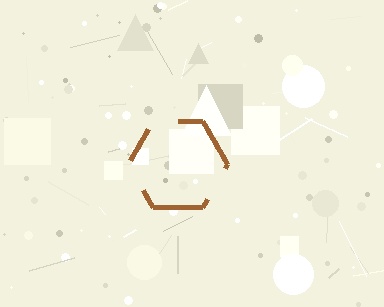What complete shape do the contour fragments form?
The contour fragments form a hexagon.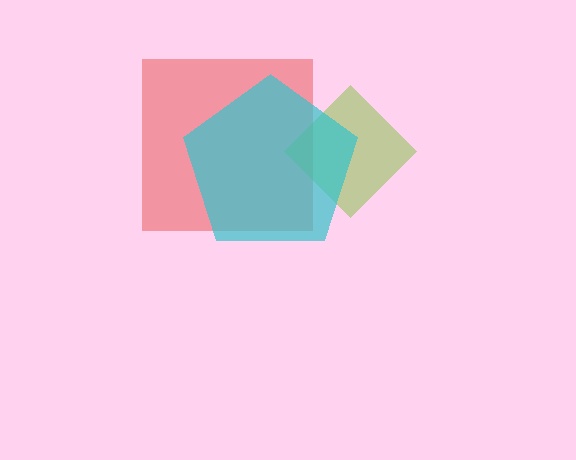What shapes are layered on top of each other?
The layered shapes are: a red square, a lime diamond, a cyan pentagon.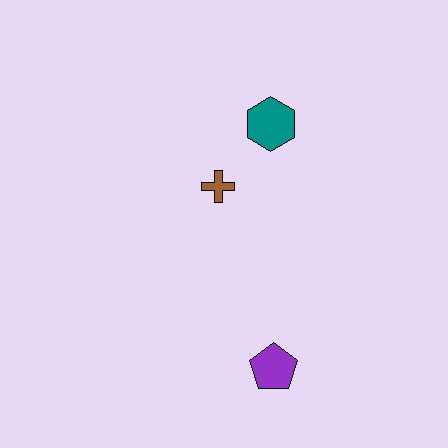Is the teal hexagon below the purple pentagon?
No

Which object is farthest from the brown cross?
The purple pentagon is farthest from the brown cross.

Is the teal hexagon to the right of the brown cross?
Yes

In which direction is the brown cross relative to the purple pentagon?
The brown cross is above the purple pentagon.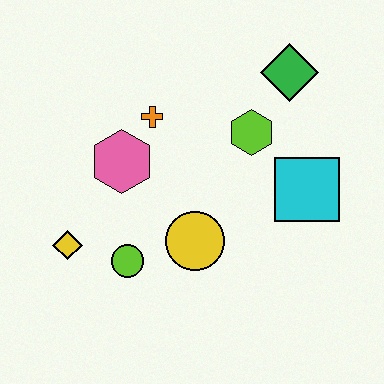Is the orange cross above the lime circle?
Yes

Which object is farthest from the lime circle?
The green diamond is farthest from the lime circle.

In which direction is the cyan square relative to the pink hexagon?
The cyan square is to the right of the pink hexagon.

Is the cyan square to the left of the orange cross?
No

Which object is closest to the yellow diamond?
The lime circle is closest to the yellow diamond.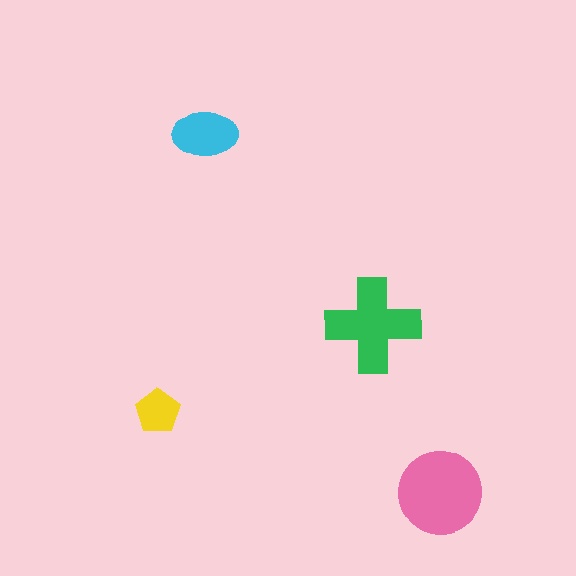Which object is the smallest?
The yellow pentagon.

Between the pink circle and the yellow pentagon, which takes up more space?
The pink circle.